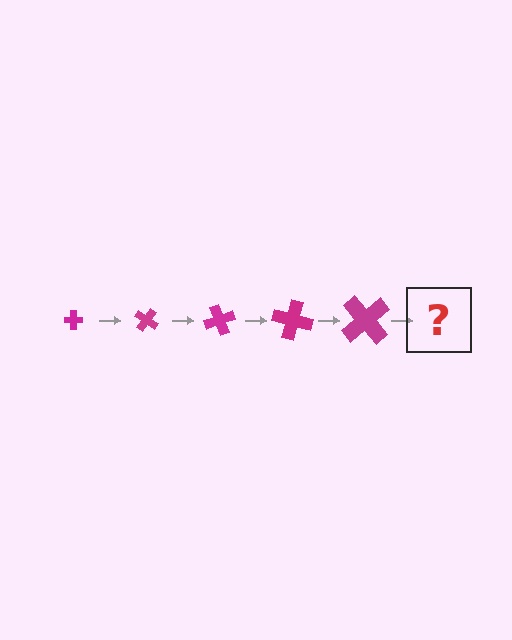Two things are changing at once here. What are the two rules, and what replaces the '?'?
The two rules are that the cross grows larger each step and it rotates 35 degrees each step. The '?' should be a cross, larger than the previous one and rotated 175 degrees from the start.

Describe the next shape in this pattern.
It should be a cross, larger than the previous one and rotated 175 degrees from the start.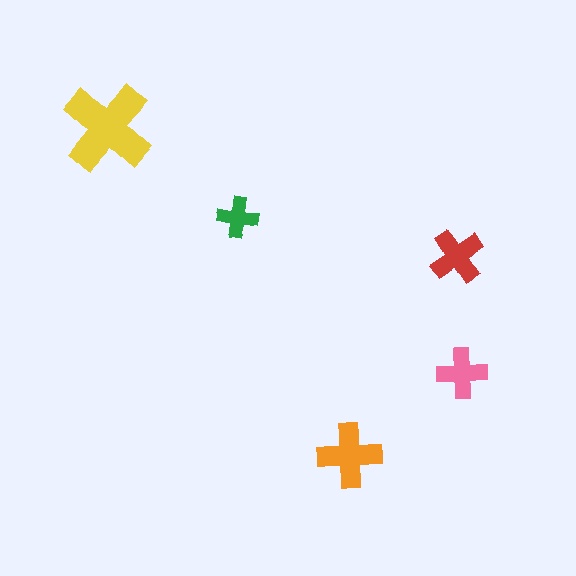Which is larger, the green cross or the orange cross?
The orange one.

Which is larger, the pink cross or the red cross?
The red one.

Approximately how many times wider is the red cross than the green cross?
About 1.5 times wider.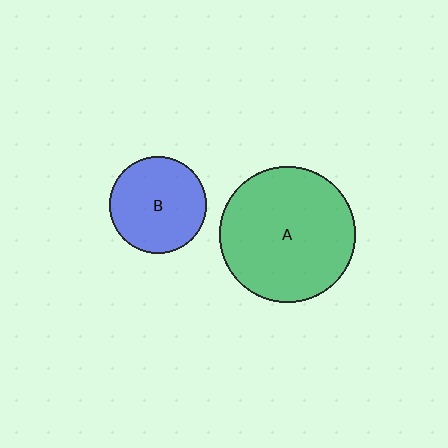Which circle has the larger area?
Circle A (green).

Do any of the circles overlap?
No, none of the circles overlap.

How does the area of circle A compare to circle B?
Approximately 2.0 times.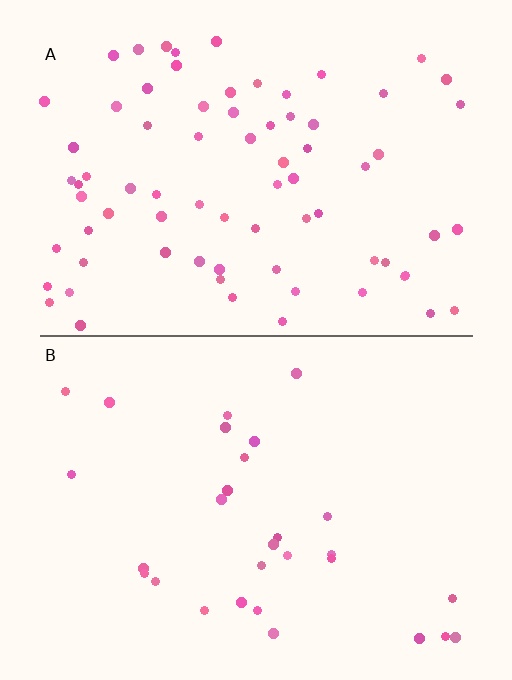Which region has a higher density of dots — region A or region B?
A (the top).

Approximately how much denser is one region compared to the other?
Approximately 2.5× — region A over region B.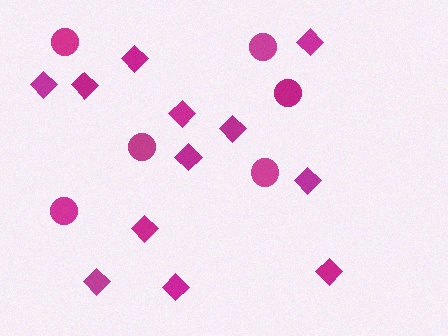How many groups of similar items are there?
There are 2 groups: one group of diamonds (12) and one group of circles (6).